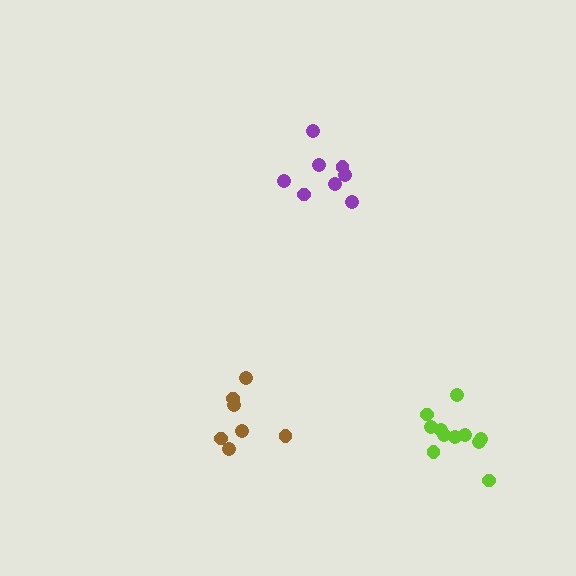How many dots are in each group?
Group 1: 7 dots, Group 2: 11 dots, Group 3: 8 dots (26 total).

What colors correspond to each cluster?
The clusters are colored: brown, lime, purple.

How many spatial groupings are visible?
There are 3 spatial groupings.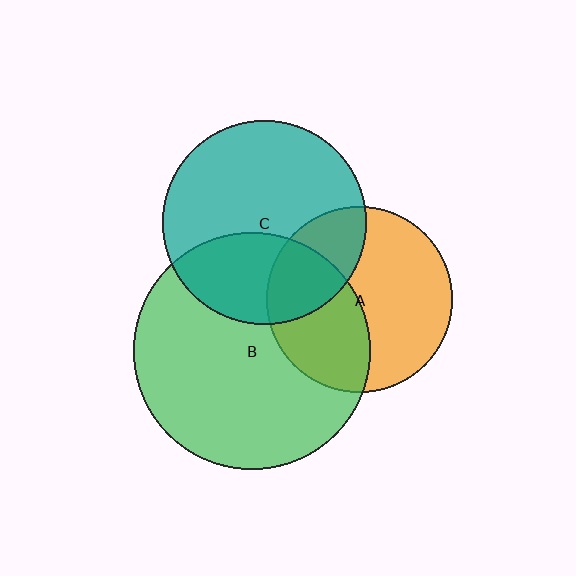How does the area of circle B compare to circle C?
Approximately 1.3 times.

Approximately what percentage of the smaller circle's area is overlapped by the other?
Approximately 35%.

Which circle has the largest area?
Circle B (green).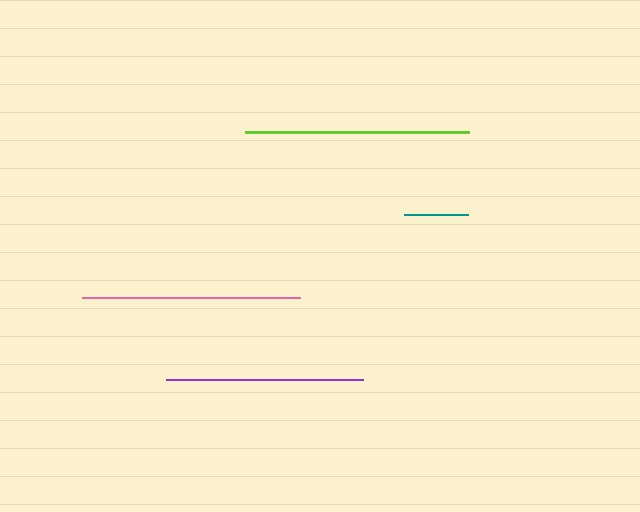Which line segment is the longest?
The lime line is the longest at approximately 223 pixels.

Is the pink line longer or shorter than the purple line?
The pink line is longer than the purple line.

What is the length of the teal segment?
The teal segment is approximately 64 pixels long.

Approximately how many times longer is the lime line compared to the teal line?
The lime line is approximately 3.5 times the length of the teal line.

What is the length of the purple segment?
The purple segment is approximately 196 pixels long.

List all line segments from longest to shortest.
From longest to shortest: lime, pink, purple, teal.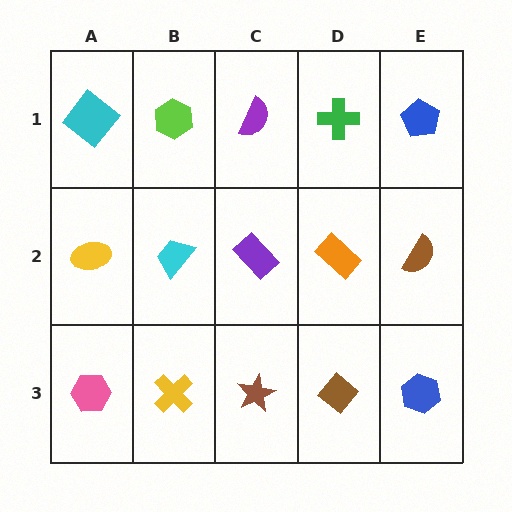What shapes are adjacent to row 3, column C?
A purple rectangle (row 2, column C), a yellow cross (row 3, column B), a brown diamond (row 3, column D).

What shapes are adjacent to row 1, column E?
A brown semicircle (row 2, column E), a green cross (row 1, column D).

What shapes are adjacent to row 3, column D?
An orange rectangle (row 2, column D), a brown star (row 3, column C), a blue hexagon (row 3, column E).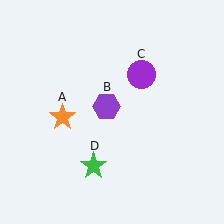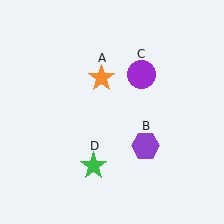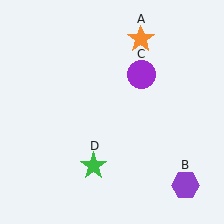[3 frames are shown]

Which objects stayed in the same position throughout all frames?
Purple circle (object C) and green star (object D) remained stationary.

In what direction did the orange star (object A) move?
The orange star (object A) moved up and to the right.